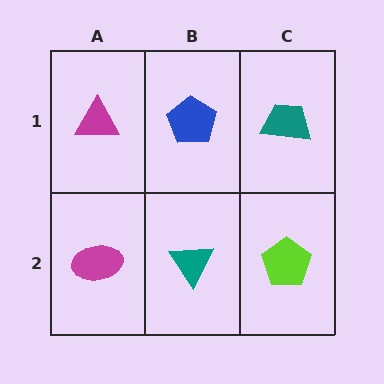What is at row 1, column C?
A teal trapezoid.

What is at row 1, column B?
A blue pentagon.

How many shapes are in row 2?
3 shapes.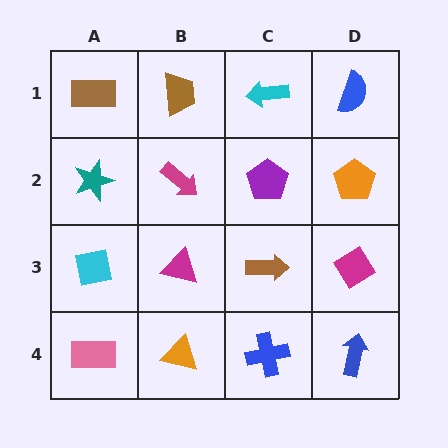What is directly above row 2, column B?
A brown trapezoid.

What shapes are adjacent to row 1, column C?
A purple pentagon (row 2, column C), a brown trapezoid (row 1, column B), a blue semicircle (row 1, column D).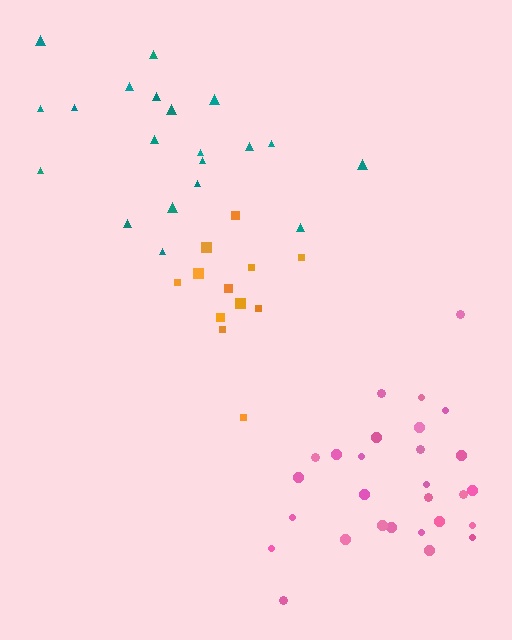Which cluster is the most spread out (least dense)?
Teal.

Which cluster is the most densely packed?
Pink.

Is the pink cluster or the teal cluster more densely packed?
Pink.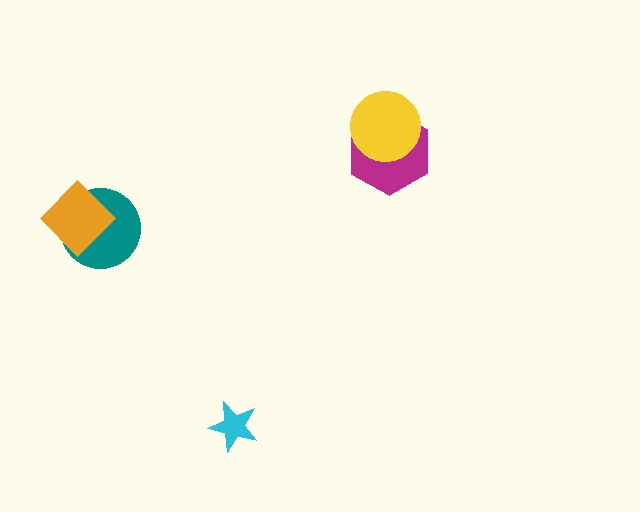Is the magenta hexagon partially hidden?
Yes, it is partially covered by another shape.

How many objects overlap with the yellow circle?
1 object overlaps with the yellow circle.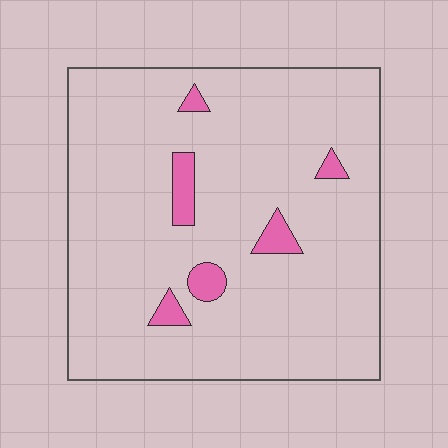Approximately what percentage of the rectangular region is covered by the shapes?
Approximately 5%.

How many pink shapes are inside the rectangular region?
6.